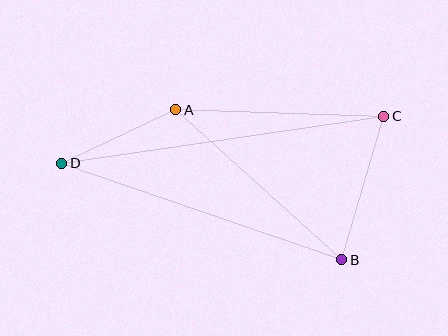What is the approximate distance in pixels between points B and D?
The distance between B and D is approximately 296 pixels.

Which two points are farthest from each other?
Points C and D are farthest from each other.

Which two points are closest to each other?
Points A and D are closest to each other.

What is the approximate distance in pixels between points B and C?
The distance between B and C is approximately 150 pixels.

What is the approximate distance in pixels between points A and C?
The distance between A and C is approximately 208 pixels.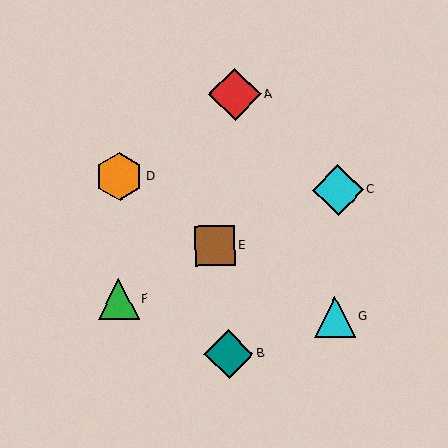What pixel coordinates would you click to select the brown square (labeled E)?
Click at (215, 246) to select the brown square E.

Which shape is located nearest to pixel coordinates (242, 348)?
The teal diamond (labeled B) at (229, 354) is nearest to that location.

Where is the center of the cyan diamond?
The center of the cyan diamond is at (338, 190).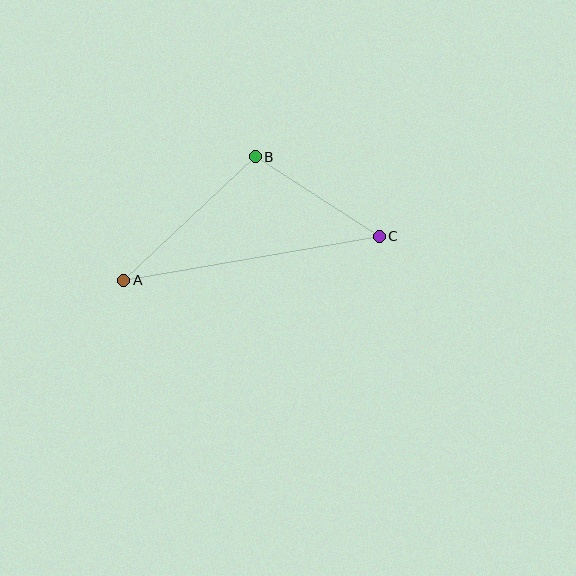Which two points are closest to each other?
Points B and C are closest to each other.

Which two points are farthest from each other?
Points A and C are farthest from each other.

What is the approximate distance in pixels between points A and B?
The distance between A and B is approximately 181 pixels.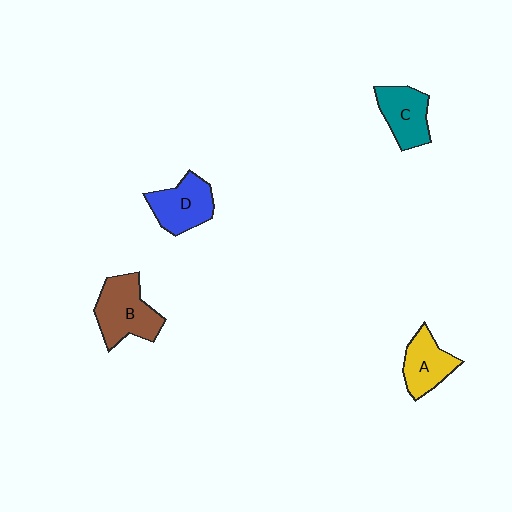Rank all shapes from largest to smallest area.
From largest to smallest: B (brown), D (blue), C (teal), A (yellow).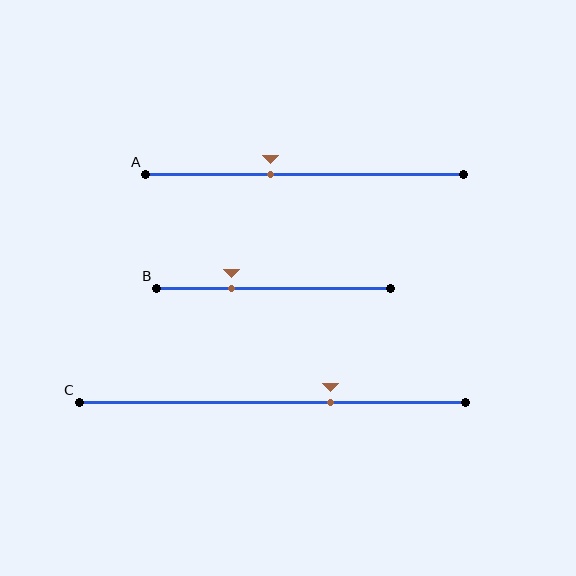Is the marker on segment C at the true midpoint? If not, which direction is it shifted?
No, the marker on segment C is shifted to the right by about 15% of the segment length.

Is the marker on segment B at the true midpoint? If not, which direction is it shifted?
No, the marker on segment B is shifted to the left by about 18% of the segment length.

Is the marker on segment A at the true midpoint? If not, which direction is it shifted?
No, the marker on segment A is shifted to the left by about 11% of the segment length.